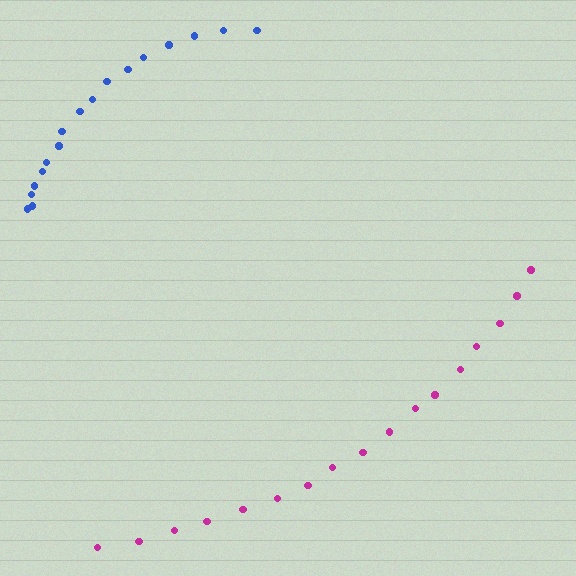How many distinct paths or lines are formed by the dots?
There are 2 distinct paths.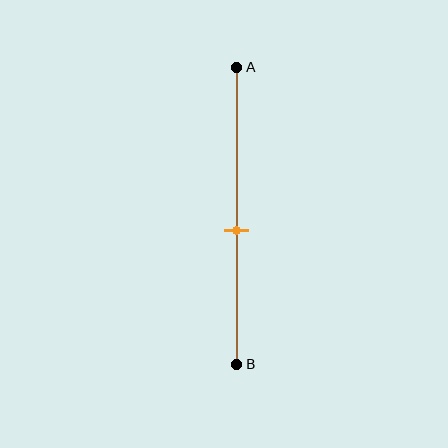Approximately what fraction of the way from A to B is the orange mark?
The orange mark is approximately 55% of the way from A to B.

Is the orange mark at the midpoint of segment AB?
No, the mark is at about 55% from A, not at the 50% midpoint.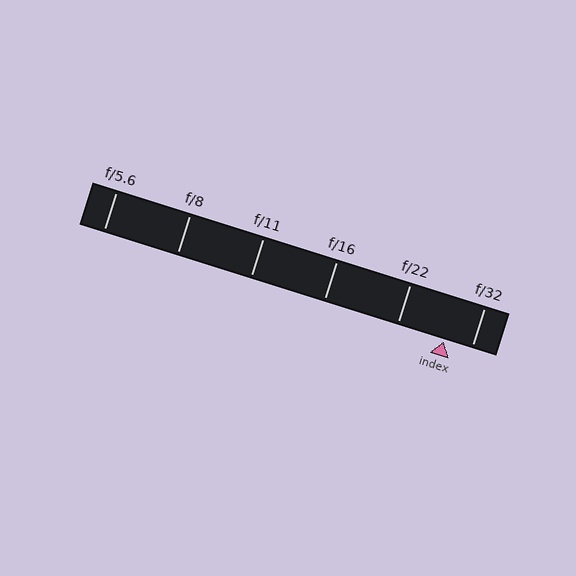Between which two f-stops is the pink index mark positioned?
The index mark is between f/22 and f/32.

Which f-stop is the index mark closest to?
The index mark is closest to f/32.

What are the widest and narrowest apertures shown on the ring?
The widest aperture shown is f/5.6 and the narrowest is f/32.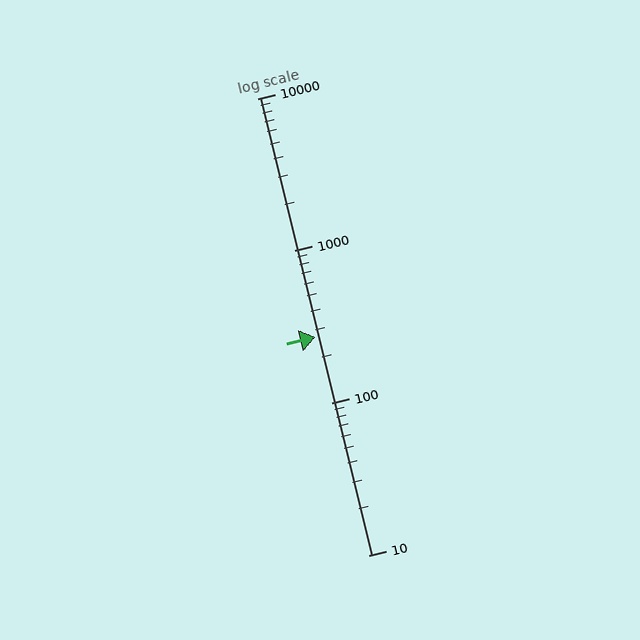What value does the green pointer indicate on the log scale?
The pointer indicates approximately 270.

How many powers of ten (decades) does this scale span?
The scale spans 3 decades, from 10 to 10000.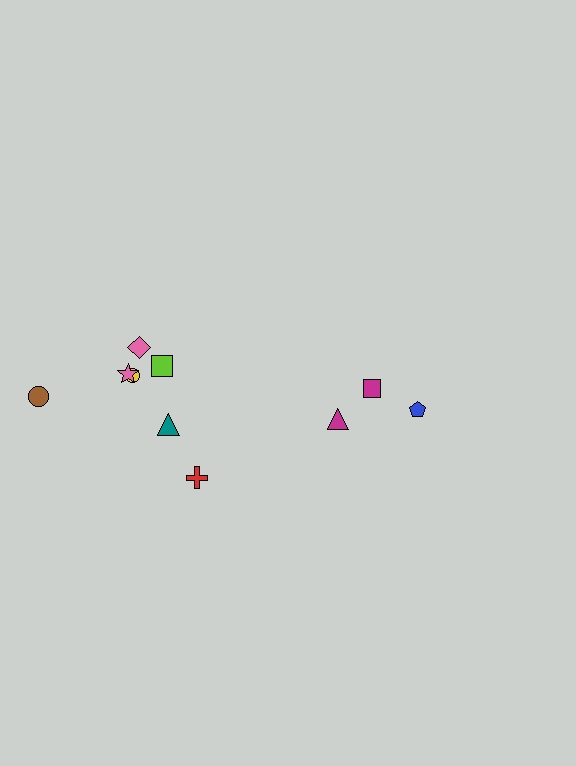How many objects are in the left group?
There are 7 objects.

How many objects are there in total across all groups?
There are 10 objects.